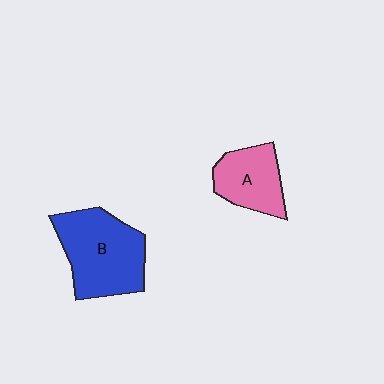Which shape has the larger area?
Shape B (blue).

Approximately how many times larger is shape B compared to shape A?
Approximately 1.6 times.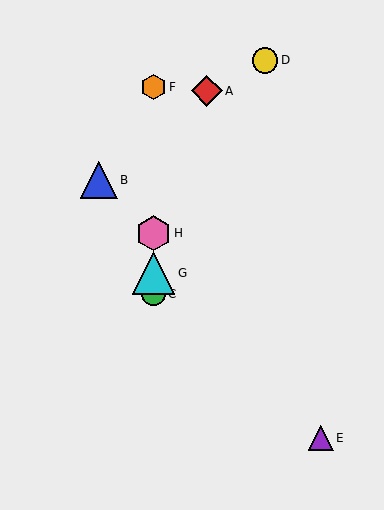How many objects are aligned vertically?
4 objects (C, F, G, H) are aligned vertically.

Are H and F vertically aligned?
Yes, both are at x≈153.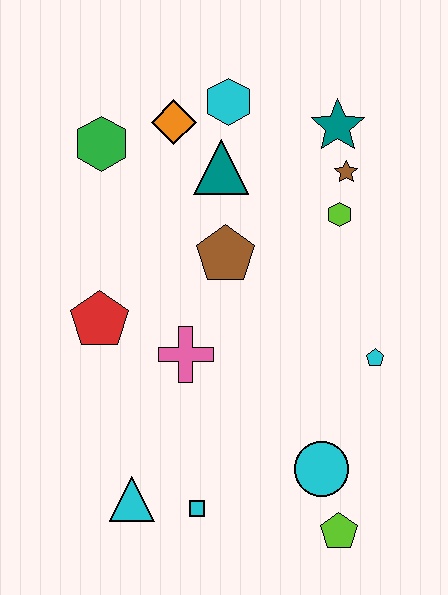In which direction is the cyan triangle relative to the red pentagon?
The cyan triangle is below the red pentagon.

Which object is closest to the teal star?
The brown star is closest to the teal star.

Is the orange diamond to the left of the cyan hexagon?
Yes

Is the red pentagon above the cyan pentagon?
Yes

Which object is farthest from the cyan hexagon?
The lime pentagon is farthest from the cyan hexagon.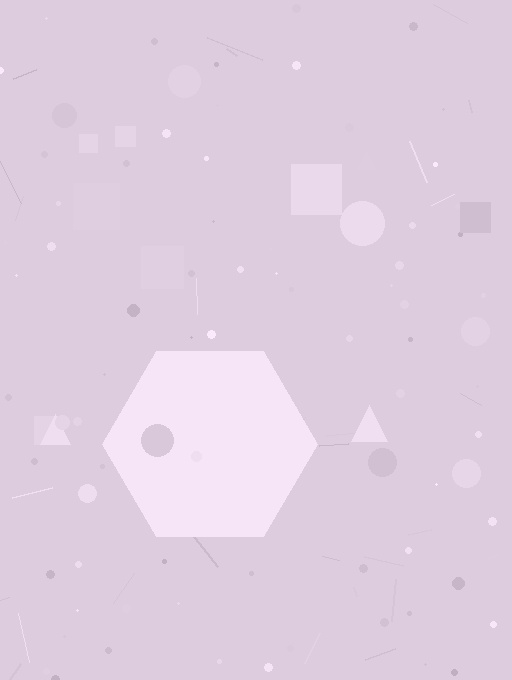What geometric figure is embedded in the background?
A hexagon is embedded in the background.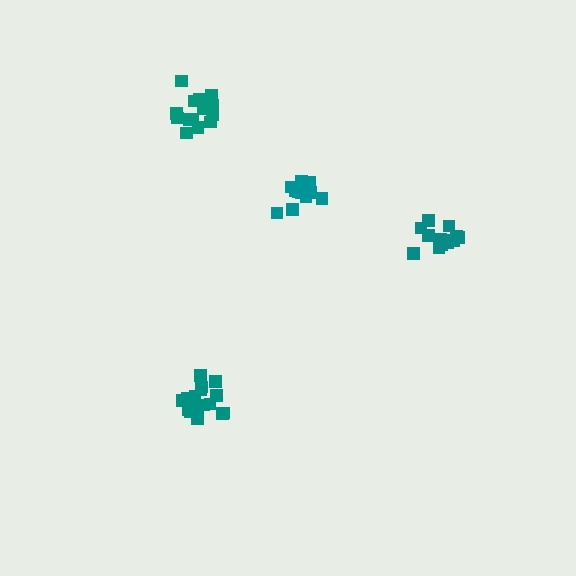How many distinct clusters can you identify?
There are 4 distinct clusters.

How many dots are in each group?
Group 1: 19 dots, Group 2: 15 dots, Group 3: 14 dots, Group 4: 14 dots (62 total).